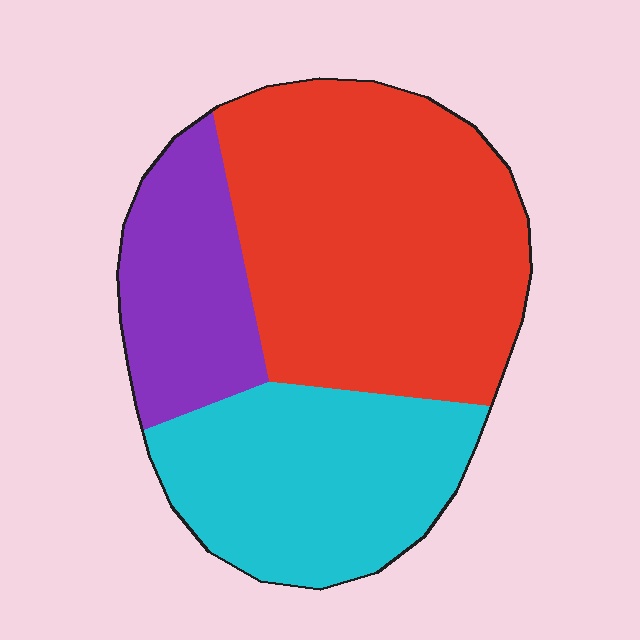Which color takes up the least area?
Purple, at roughly 20%.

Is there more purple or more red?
Red.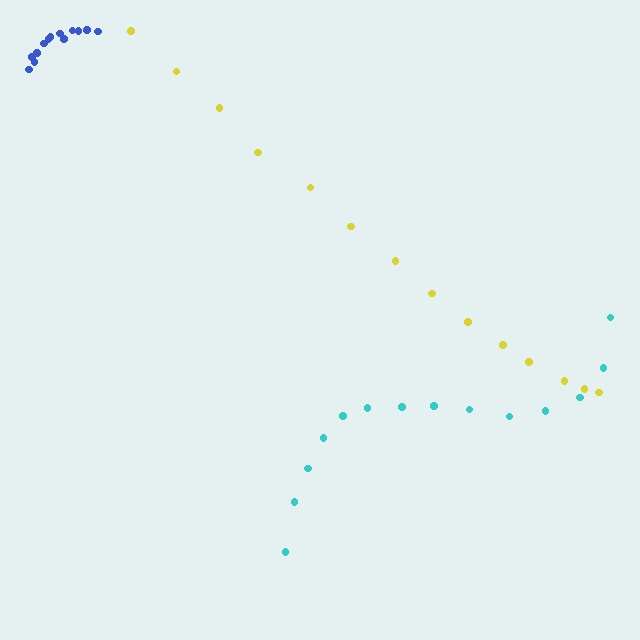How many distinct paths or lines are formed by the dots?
There are 3 distinct paths.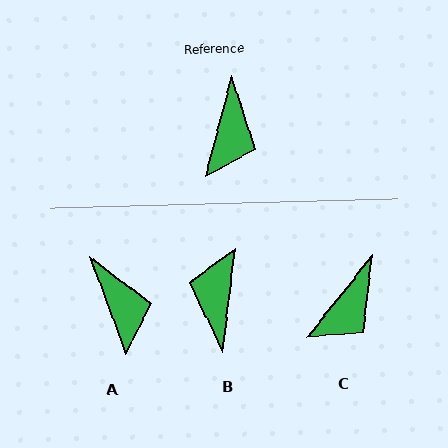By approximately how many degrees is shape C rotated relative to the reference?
Approximately 24 degrees clockwise.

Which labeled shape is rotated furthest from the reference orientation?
B, about 172 degrees away.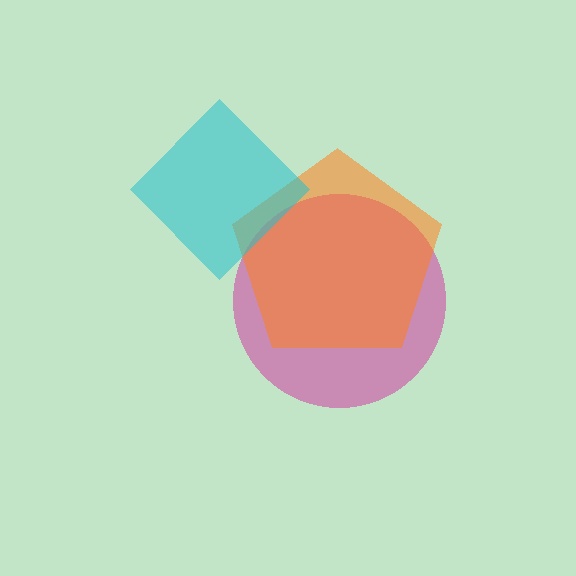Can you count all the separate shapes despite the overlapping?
Yes, there are 3 separate shapes.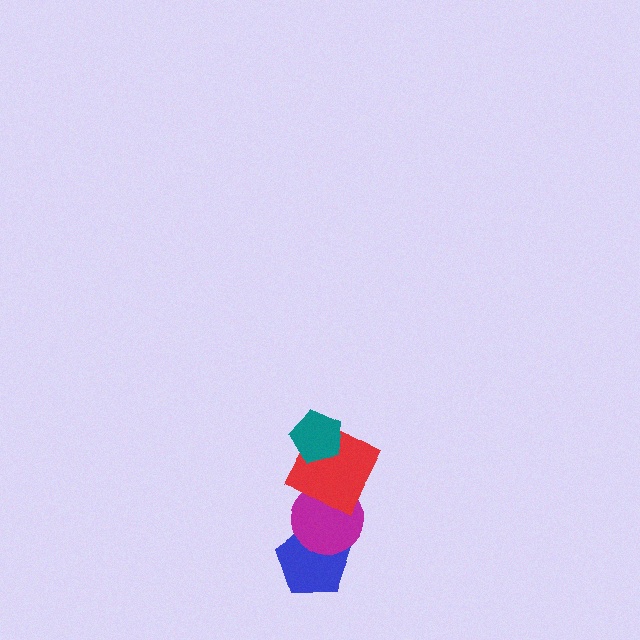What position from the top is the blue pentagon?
The blue pentagon is 4th from the top.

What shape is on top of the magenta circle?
The red square is on top of the magenta circle.